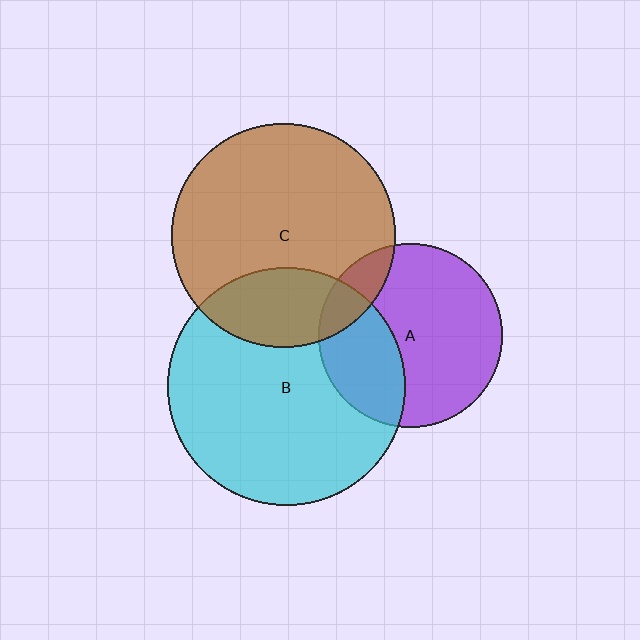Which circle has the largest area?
Circle B (cyan).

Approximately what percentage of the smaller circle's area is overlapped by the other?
Approximately 30%.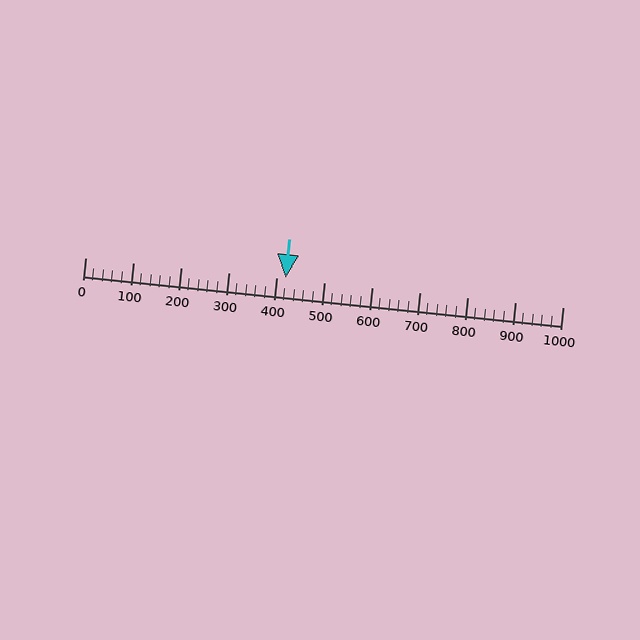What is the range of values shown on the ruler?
The ruler shows values from 0 to 1000.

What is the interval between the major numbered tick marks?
The major tick marks are spaced 100 units apart.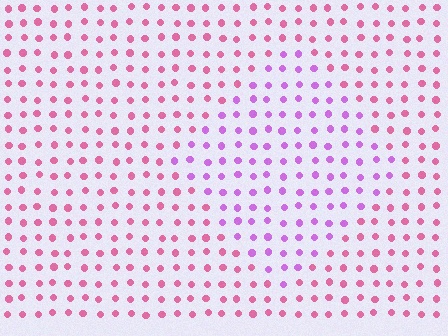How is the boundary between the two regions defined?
The boundary is defined purely by a slight shift in hue (about 40 degrees). Spacing, size, and orientation are identical on both sides.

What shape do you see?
I see a diamond.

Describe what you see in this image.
The image is filled with small pink elements in a uniform arrangement. A diamond-shaped region is visible where the elements are tinted to a slightly different hue, forming a subtle color boundary.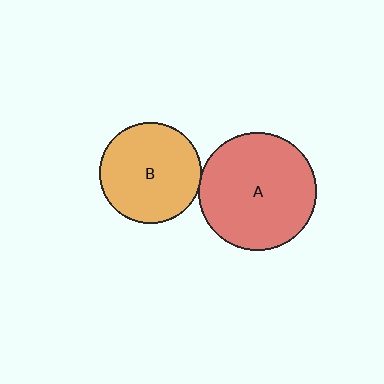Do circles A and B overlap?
Yes.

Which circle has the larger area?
Circle A (red).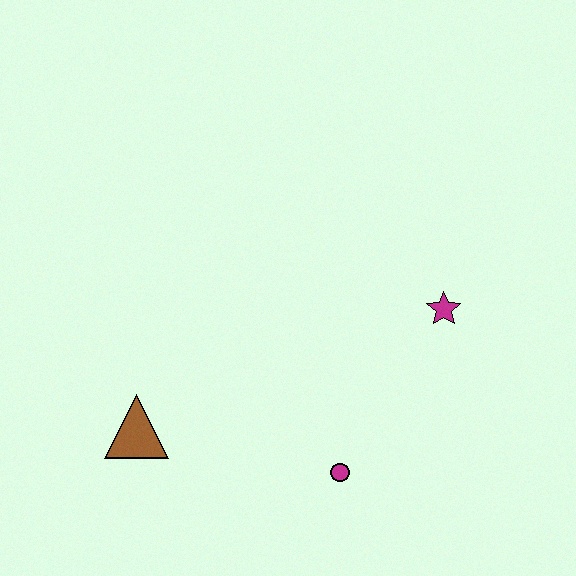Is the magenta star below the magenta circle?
No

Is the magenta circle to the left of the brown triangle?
No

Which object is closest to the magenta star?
The magenta circle is closest to the magenta star.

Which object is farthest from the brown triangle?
The magenta star is farthest from the brown triangle.